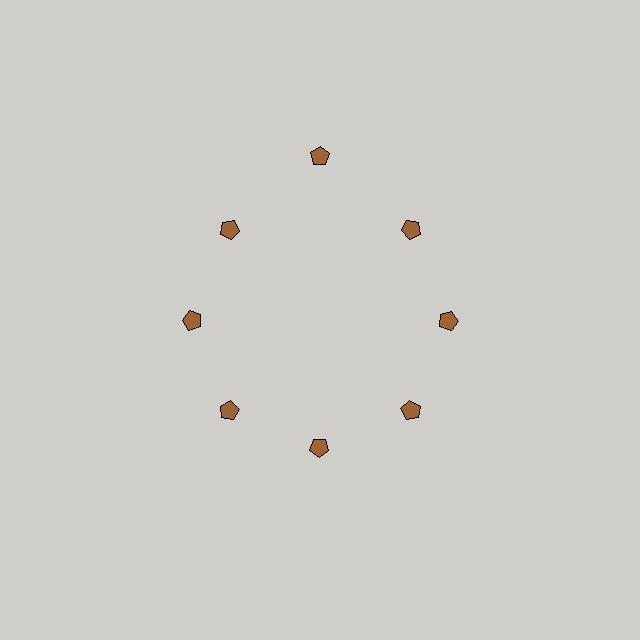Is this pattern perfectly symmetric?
No. The 8 brown pentagons are arranged in a ring, but one element near the 12 o'clock position is pushed outward from the center, breaking the 8-fold rotational symmetry.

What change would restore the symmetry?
The symmetry would be restored by moving it inward, back onto the ring so that all 8 pentagons sit at equal angles and equal distance from the center.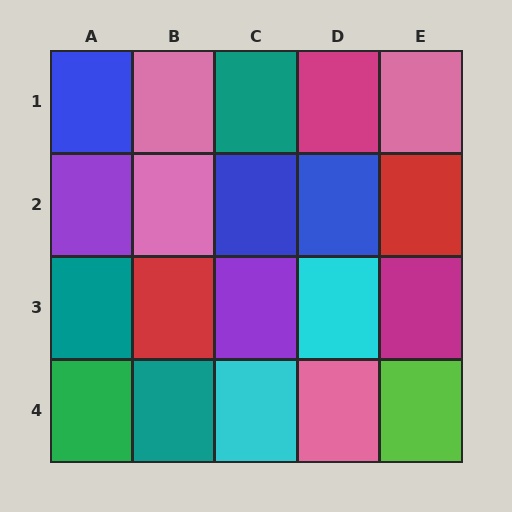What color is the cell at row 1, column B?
Pink.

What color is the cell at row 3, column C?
Purple.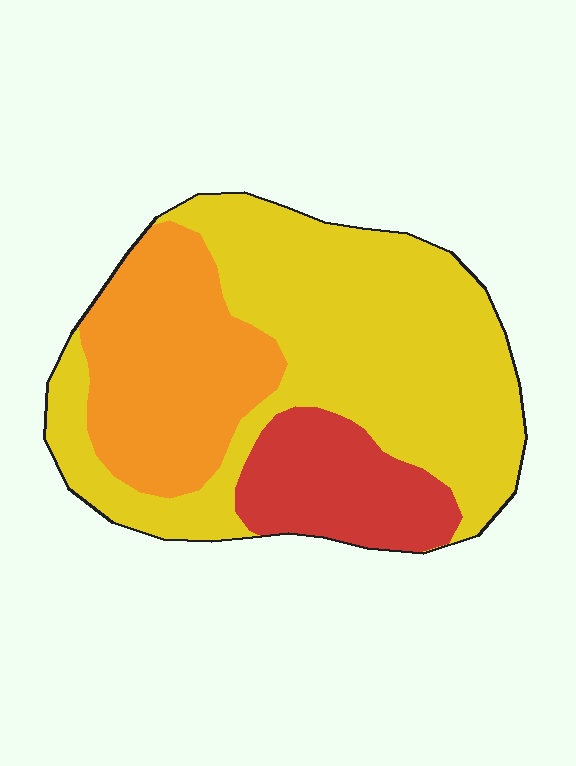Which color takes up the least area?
Red, at roughly 15%.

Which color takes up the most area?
Yellow, at roughly 55%.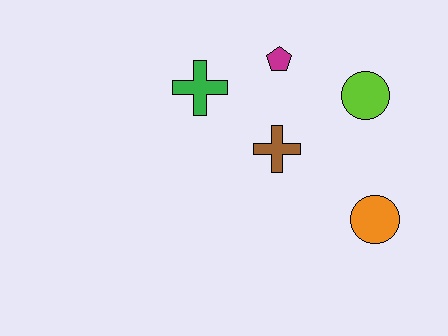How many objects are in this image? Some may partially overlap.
There are 5 objects.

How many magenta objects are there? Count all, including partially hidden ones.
There is 1 magenta object.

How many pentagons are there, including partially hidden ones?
There is 1 pentagon.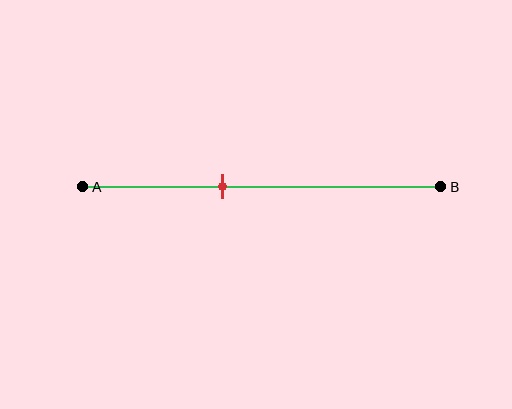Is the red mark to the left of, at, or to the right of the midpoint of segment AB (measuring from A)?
The red mark is to the left of the midpoint of segment AB.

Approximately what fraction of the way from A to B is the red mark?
The red mark is approximately 40% of the way from A to B.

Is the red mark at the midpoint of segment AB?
No, the mark is at about 40% from A, not at the 50% midpoint.